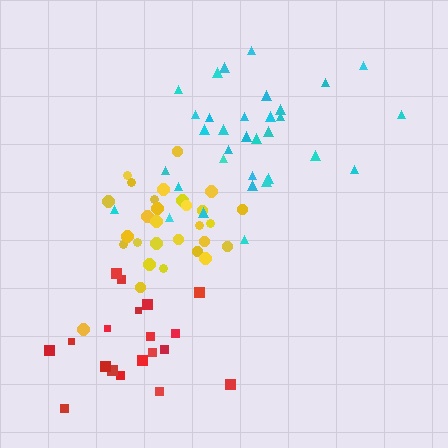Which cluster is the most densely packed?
Yellow.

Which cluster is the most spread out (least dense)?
Cyan.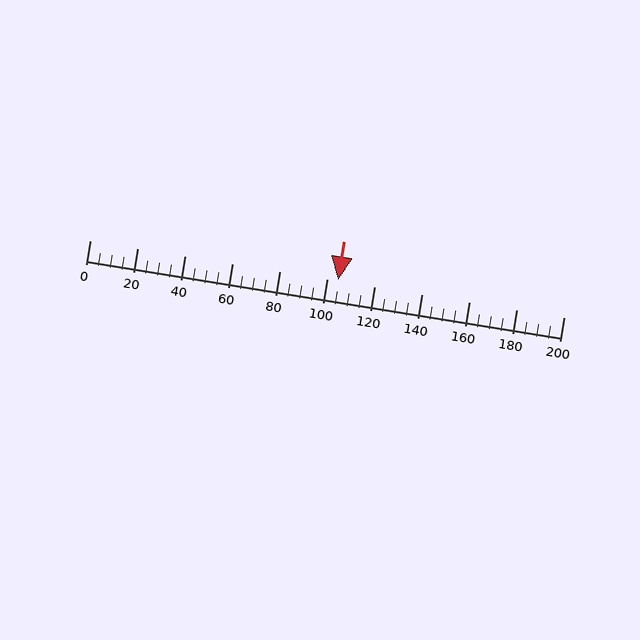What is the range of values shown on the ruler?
The ruler shows values from 0 to 200.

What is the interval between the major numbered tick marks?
The major tick marks are spaced 20 units apart.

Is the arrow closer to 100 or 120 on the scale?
The arrow is closer to 100.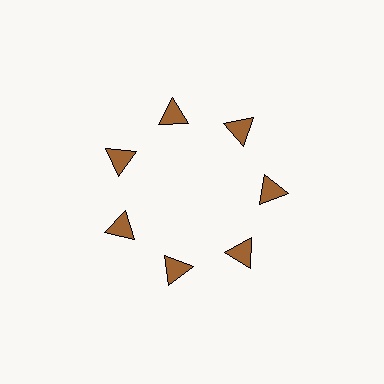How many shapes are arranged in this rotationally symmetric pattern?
There are 7 shapes, arranged in 7 groups of 1.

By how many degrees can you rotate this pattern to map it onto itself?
The pattern maps onto itself every 51 degrees of rotation.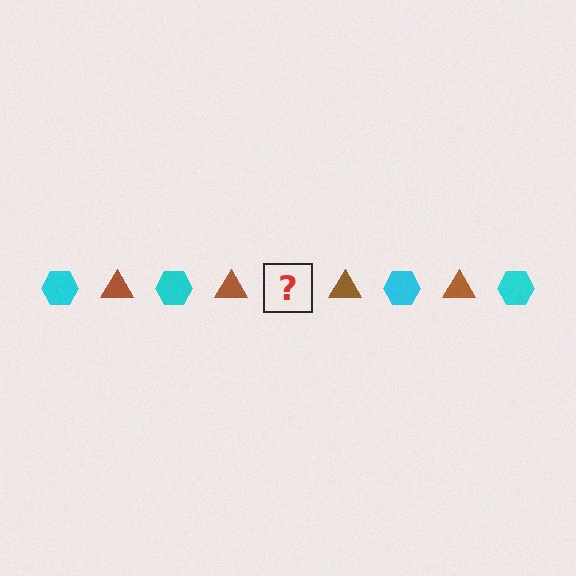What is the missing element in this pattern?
The missing element is a cyan hexagon.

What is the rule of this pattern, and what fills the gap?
The rule is that the pattern alternates between cyan hexagon and brown triangle. The gap should be filled with a cyan hexagon.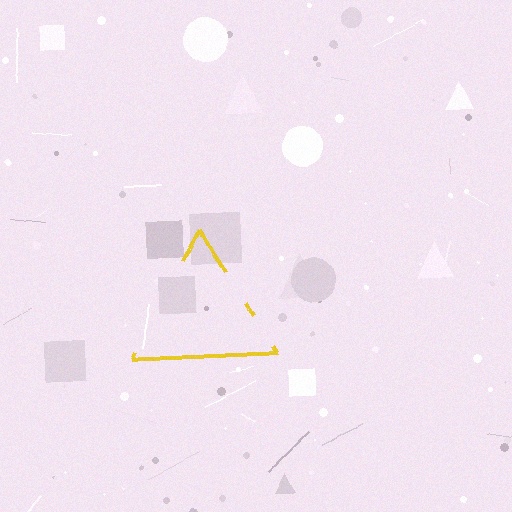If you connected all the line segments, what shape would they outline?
They would outline a triangle.